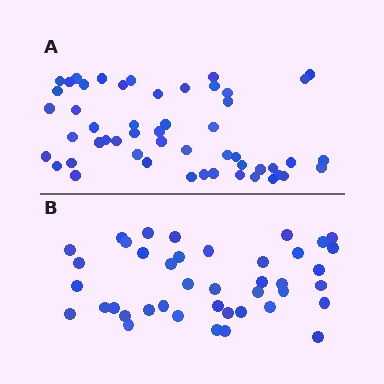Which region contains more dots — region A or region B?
Region A (the top region) has more dots.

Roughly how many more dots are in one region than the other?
Region A has roughly 12 or so more dots than region B.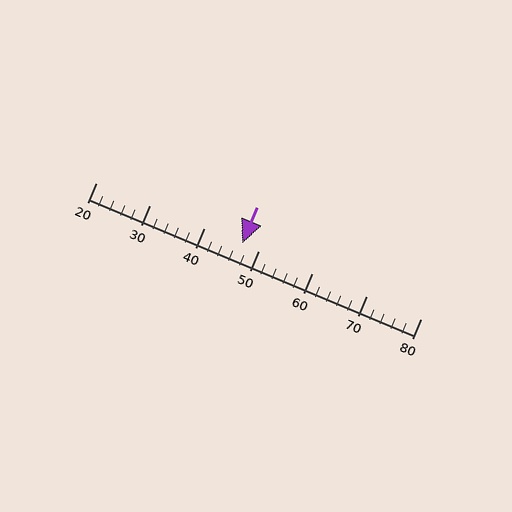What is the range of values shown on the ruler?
The ruler shows values from 20 to 80.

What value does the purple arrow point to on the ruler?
The purple arrow points to approximately 47.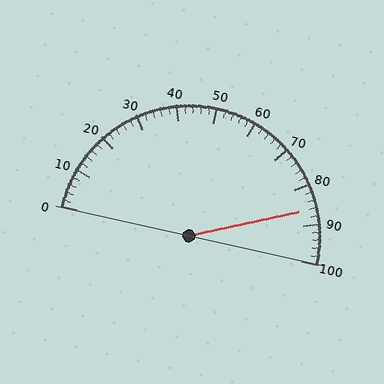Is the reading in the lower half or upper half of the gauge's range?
The reading is in the upper half of the range (0 to 100).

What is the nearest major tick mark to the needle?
The nearest major tick mark is 90.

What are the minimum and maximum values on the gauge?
The gauge ranges from 0 to 100.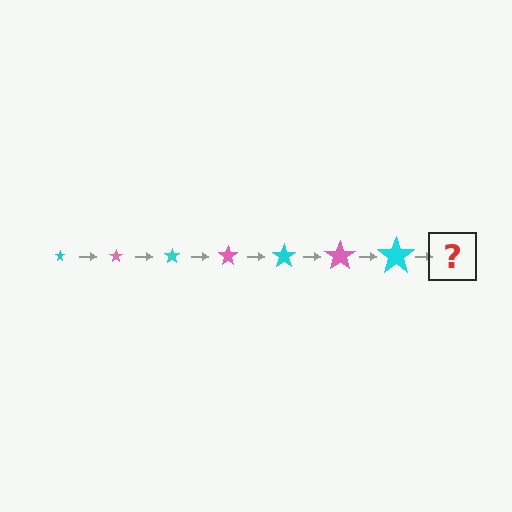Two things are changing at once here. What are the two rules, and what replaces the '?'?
The two rules are that the star grows larger each step and the color cycles through cyan and pink. The '?' should be a pink star, larger than the previous one.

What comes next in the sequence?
The next element should be a pink star, larger than the previous one.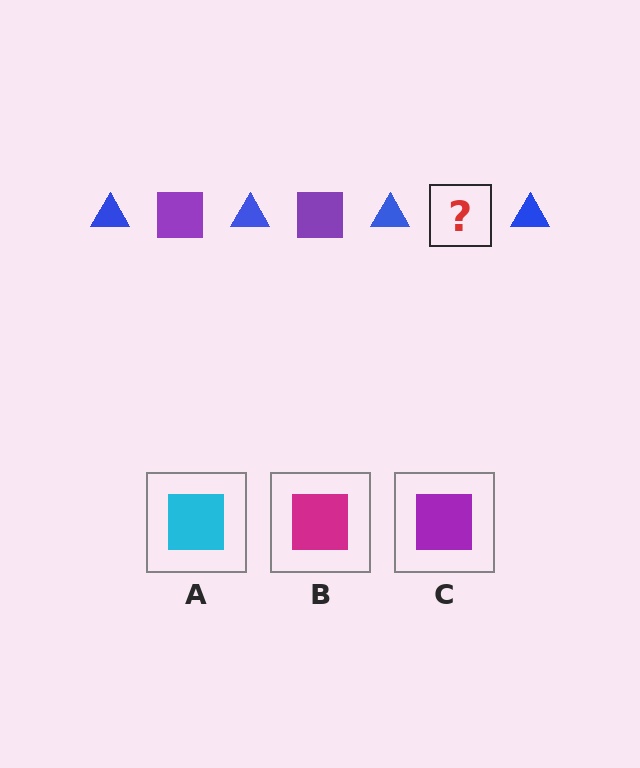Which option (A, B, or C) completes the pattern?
C.